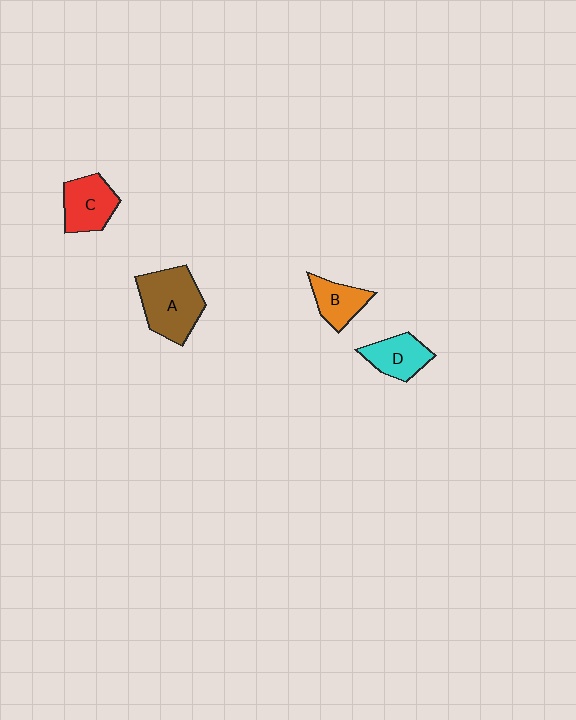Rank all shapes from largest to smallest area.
From largest to smallest: A (brown), C (red), D (cyan), B (orange).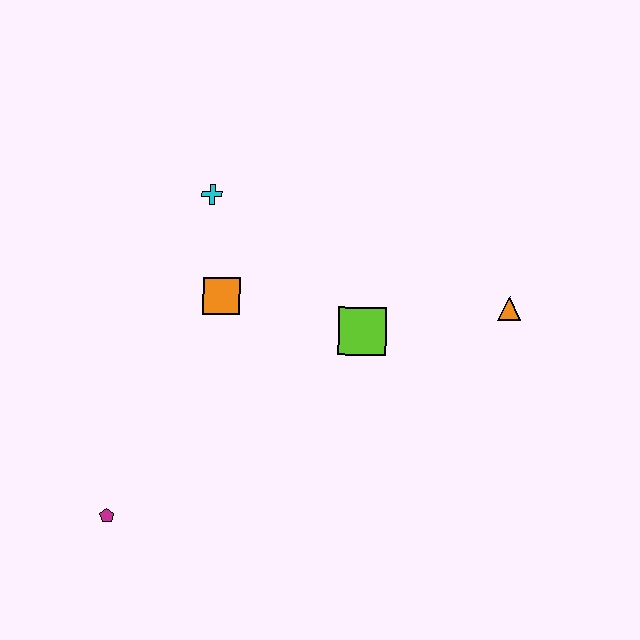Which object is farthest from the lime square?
The magenta pentagon is farthest from the lime square.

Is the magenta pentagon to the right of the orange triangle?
No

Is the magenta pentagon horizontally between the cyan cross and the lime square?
No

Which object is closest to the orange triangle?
The lime square is closest to the orange triangle.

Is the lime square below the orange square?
Yes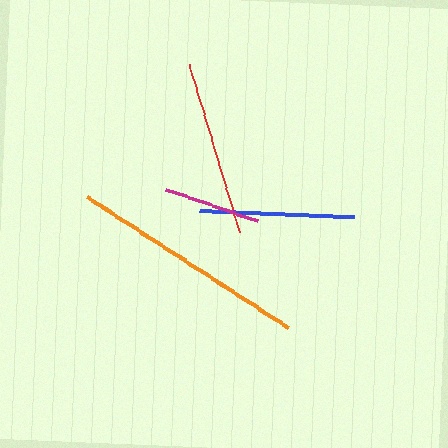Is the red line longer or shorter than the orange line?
The orange line is longer than the red line.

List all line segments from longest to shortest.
From longest to shortest: orange, red, blue, magenta.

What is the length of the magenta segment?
The magenta segment is approximately 97 pixels long.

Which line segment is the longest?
The orange line is the longest at approximately 240 pixels.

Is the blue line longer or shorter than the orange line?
The orange line is longer than the blue line.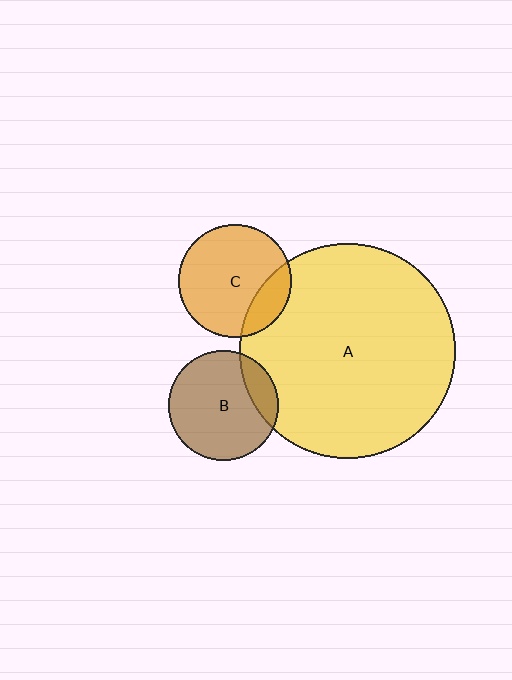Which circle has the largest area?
Circle A (yellow).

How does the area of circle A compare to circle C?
Approximately 3.6 times.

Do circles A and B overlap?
Yes.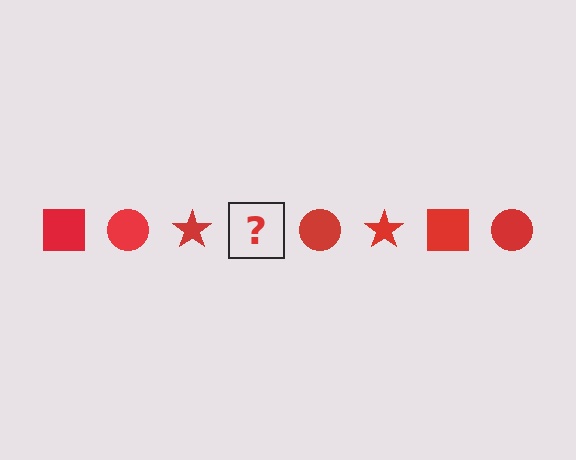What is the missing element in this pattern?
The missing element is a red square.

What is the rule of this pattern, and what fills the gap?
The rule is that the pattern cycles through square, circle, star shapes in red. The gap should be filled with a red square.